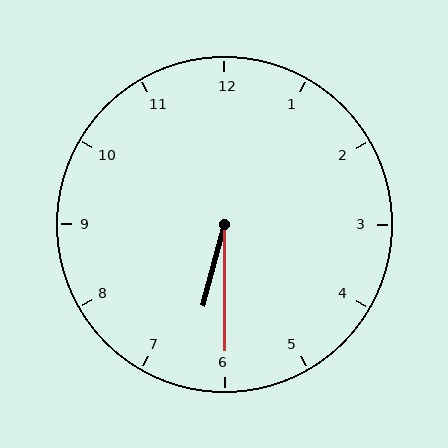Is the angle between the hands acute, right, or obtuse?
It is acute.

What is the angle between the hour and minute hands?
Approximately 15 degrees.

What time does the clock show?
6:30.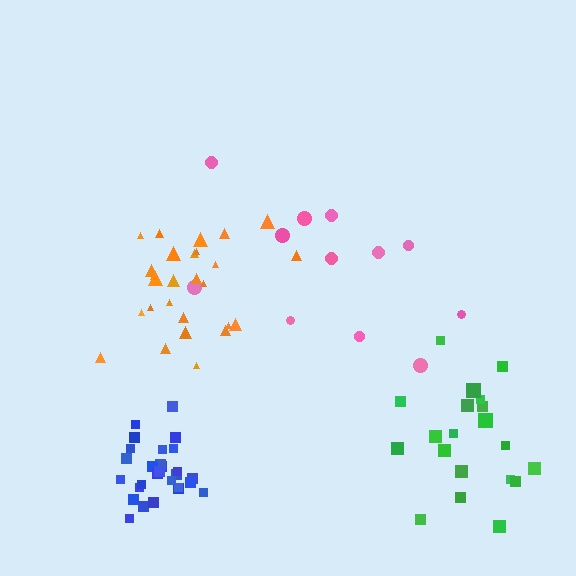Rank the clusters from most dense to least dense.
blue, orange, green, pink.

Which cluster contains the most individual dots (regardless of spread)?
Blue (28).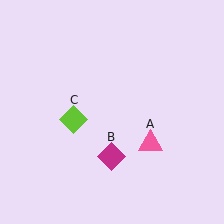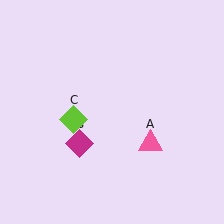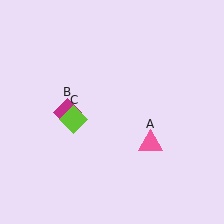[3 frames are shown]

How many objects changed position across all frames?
1 object changed position: magenta diamond (object B).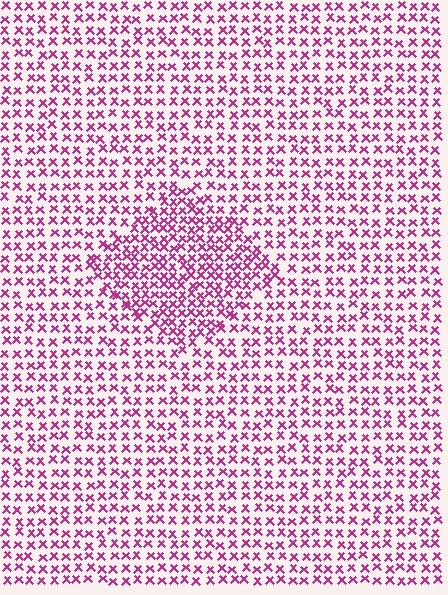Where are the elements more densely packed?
The elements are more densely packed inside the diamond boundary.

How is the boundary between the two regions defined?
The boundary is defined by a change in element density (approximately 1.6x ratio). All elements are the same color, size, and shape.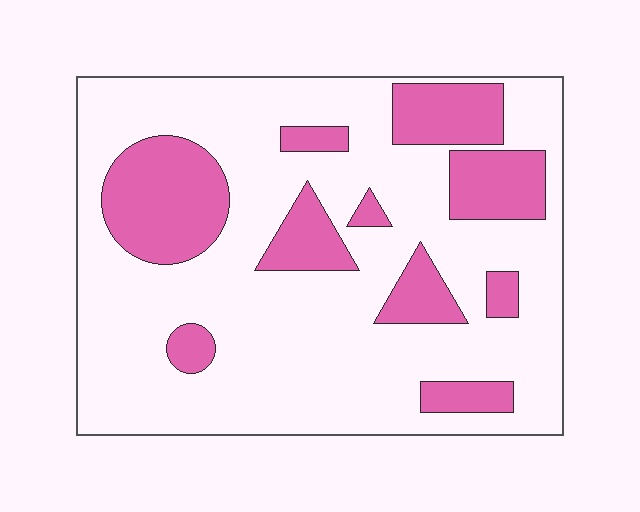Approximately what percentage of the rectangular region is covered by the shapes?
Approximately 25%.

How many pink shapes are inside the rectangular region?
10.